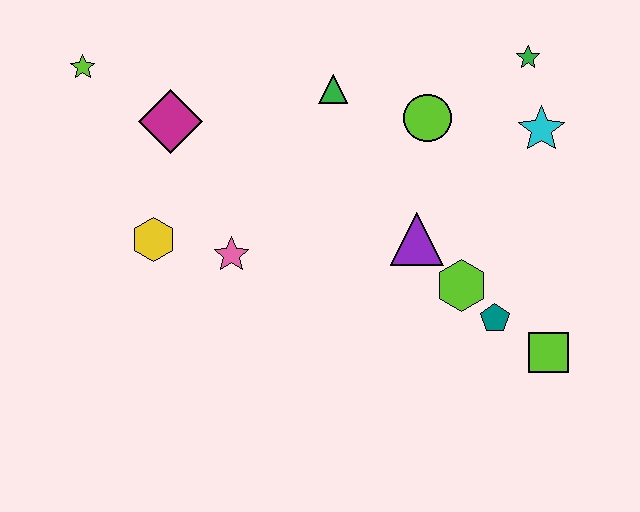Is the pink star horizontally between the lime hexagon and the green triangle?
No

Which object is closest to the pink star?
The yellow hexagon is closest to the pink star.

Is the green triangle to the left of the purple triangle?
Yes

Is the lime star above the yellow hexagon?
Yes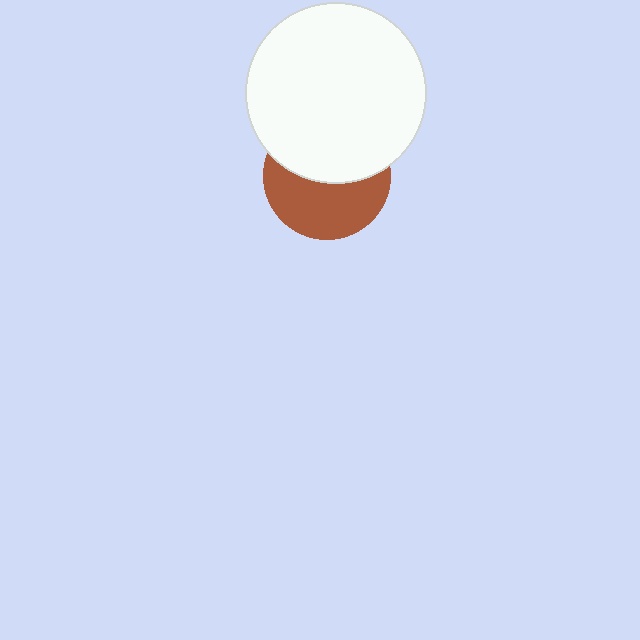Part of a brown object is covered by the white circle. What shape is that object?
It is a circle.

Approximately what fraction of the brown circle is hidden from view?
Roughly 49% of the brown circle is hidden behind the white circle.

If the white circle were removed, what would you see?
You would see the complete brown circle.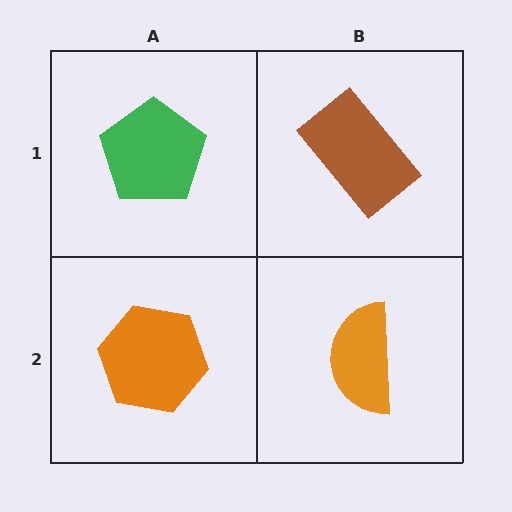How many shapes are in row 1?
2 shapes.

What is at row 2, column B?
An orange semicircle.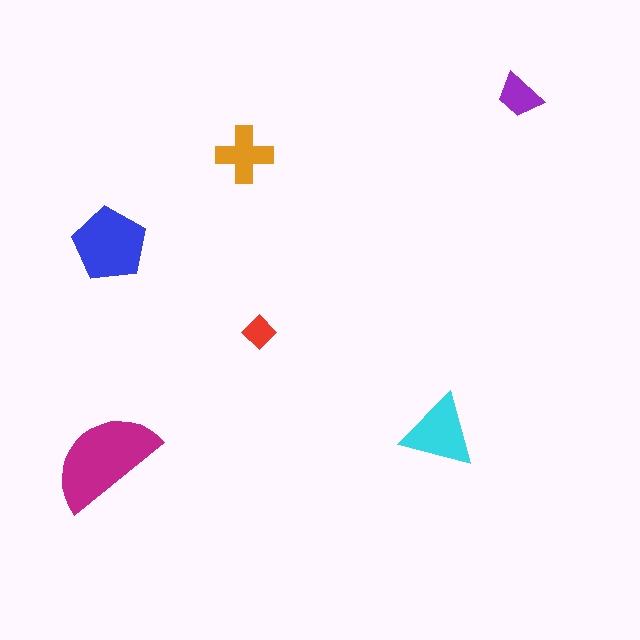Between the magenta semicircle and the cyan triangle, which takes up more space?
The magenta semicircle.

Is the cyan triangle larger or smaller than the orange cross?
Larger.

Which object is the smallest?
The red diamond.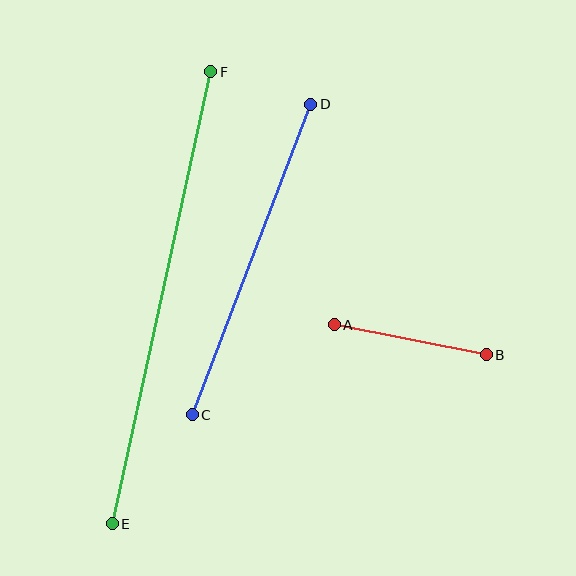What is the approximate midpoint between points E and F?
The midpoint is at approximately (161, 298) pixels.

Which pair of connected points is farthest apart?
Points E and F are farthest apart.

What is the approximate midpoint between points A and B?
The midpoint is at approximately (410, 340) pixels.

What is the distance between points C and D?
The distance is approximately 332 pixels.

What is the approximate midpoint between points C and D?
The midpoint is at approximately (251, 260) pixels.